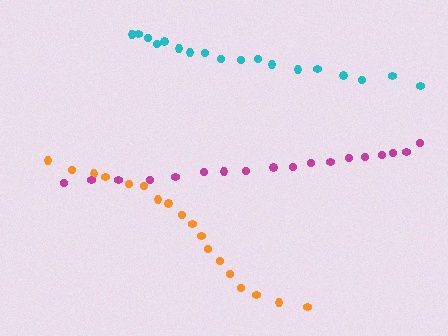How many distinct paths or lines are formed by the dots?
There are 3 distinct paths.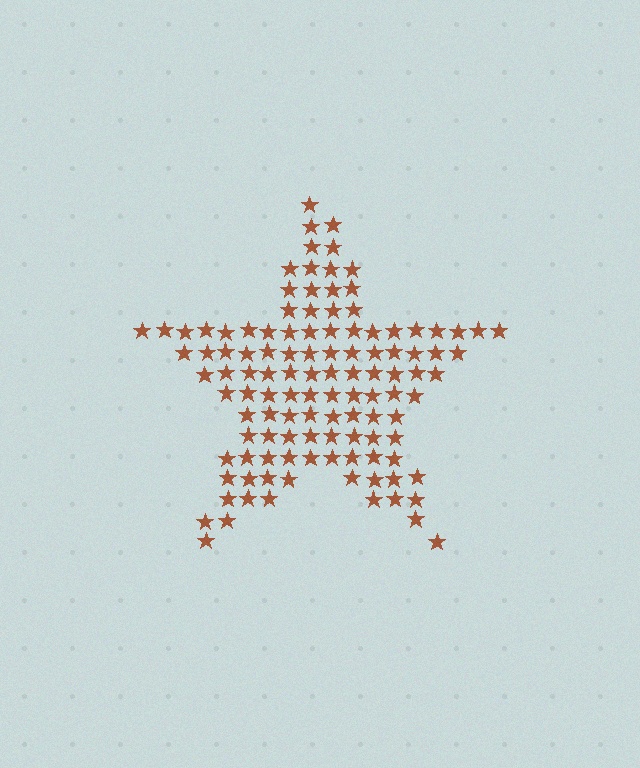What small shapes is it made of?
It is made of small stars.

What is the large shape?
The large shape is a star.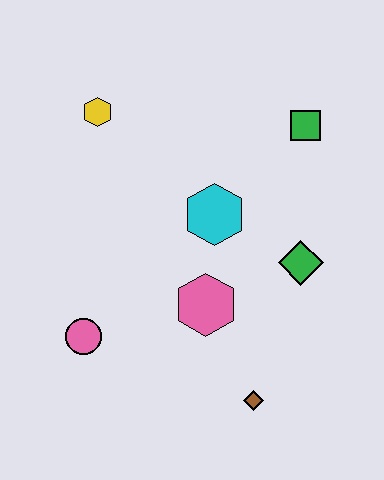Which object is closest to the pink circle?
The pink hexagon is closest to the pink circle.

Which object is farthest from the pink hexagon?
The yellow hexagon is farthest from the pink hexagon.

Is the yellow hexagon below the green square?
No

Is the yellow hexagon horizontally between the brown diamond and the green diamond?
No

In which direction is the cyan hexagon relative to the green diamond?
The cyan hexagon is to the left of the green diamond.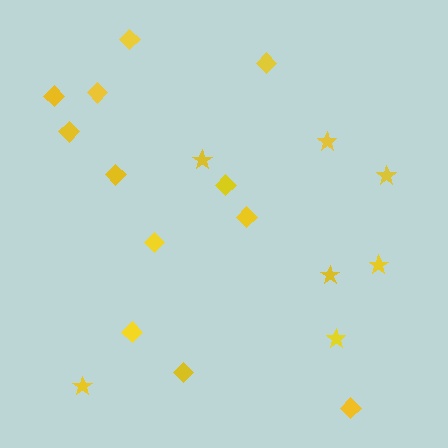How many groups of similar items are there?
There are 2 groups: one group of stars (7) and one group of diamonds (12).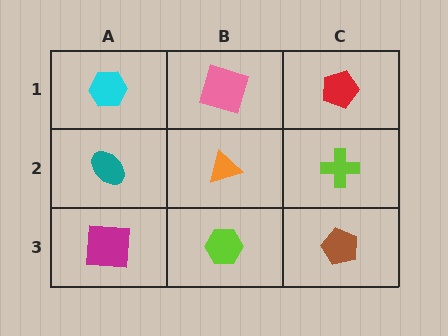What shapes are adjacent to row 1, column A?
A teal ellipse (row 2, column A), a pink square (row 1, column B).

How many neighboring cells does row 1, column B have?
3.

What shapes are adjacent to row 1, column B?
An orange triangle (row 2, column B), a cyan hexagon (row 1, column A), a red pentagon (row 1, column C).